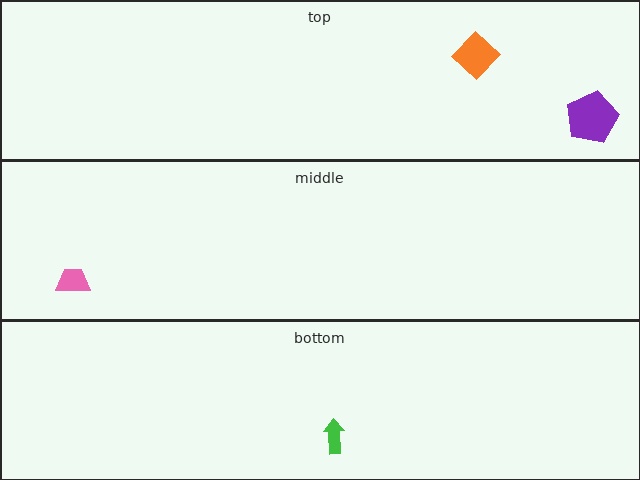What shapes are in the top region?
The orange diamond, the purple pentagon.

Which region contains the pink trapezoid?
The middle region.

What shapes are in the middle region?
The pink trapezoid.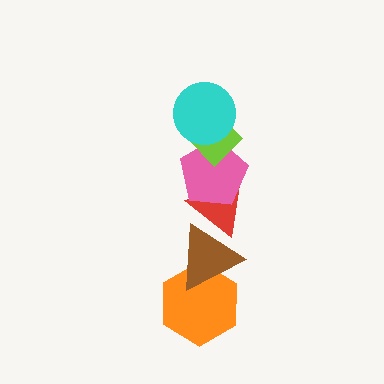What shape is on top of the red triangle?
The pink pentagon is on top of the red triangle.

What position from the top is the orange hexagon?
The orange hexagon is 6th from the top.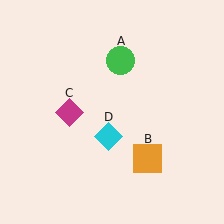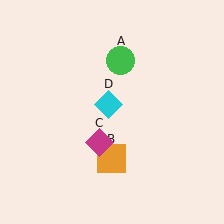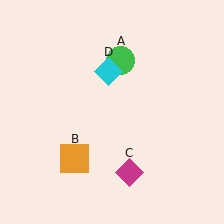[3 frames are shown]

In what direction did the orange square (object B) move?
The orange square (object B) moved left.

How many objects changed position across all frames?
3 objects changed position: orange square (object B), magenta diamond (object C), cyan diamond (object D).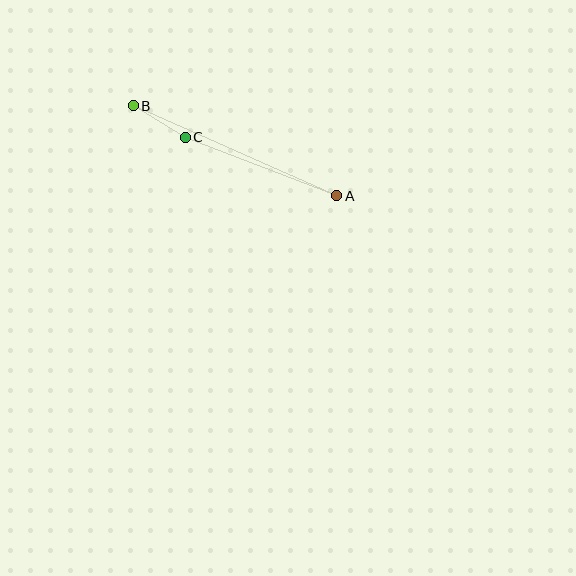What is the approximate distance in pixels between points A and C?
The distance between A and C is approximately 163 pixels.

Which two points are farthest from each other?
Points A and B are farthest from each other.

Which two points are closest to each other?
Points B and C are closest to each other.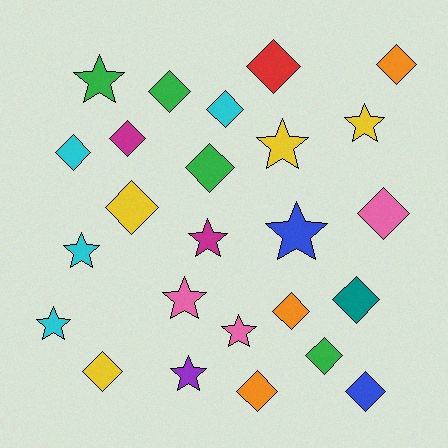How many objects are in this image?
There are 25 objects.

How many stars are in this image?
There are 10 stars.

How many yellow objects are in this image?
There are 4 yellow objects.